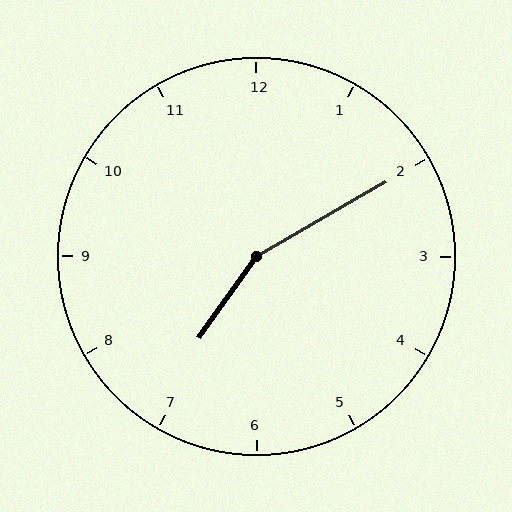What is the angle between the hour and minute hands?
Approximately 155 degrees.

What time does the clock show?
7:10.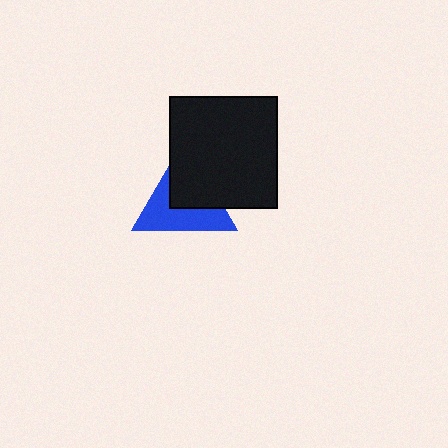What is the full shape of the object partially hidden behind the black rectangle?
The partially hidden object is a blue triangle.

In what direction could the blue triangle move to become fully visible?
The blue triangle could move toward the lower-left. That would shift it out from behind the black rectangle entirely.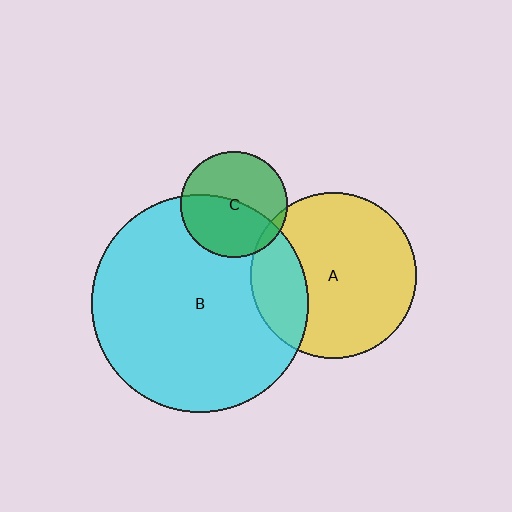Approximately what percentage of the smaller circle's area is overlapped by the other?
Approximately 5%.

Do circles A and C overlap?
Yes.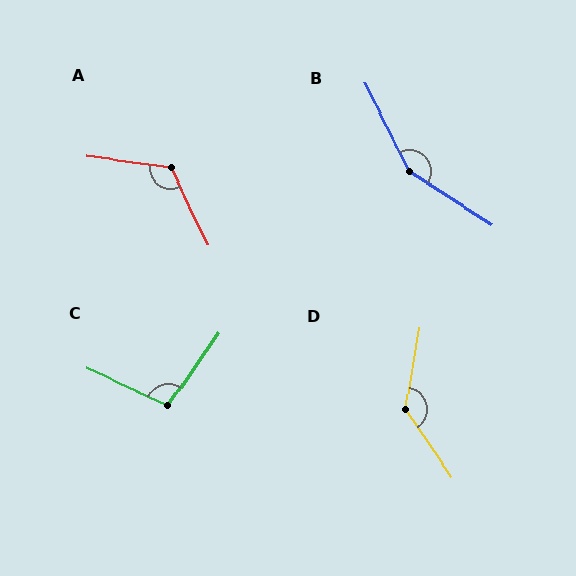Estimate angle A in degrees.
Approximately 123 degrees.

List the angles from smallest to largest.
C (100°), A (123°), D (136°), B (150°).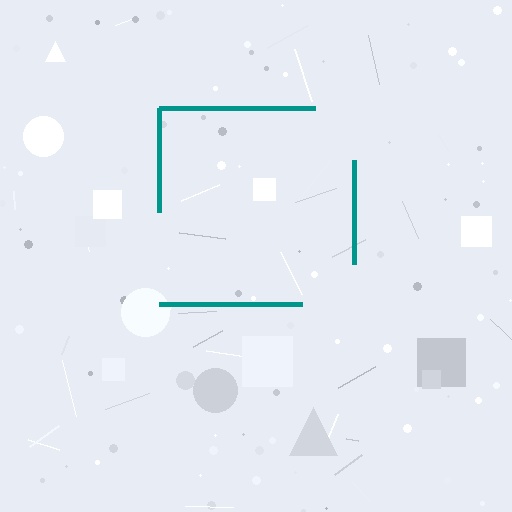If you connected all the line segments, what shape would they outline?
They would outline a square.